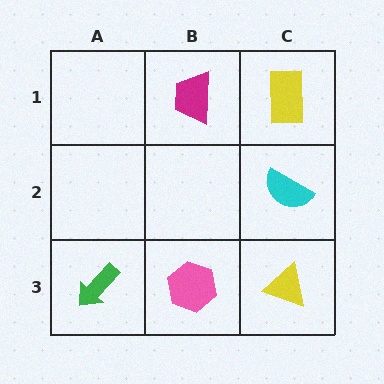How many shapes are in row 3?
3 shapes.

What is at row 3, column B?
A pink hexagon.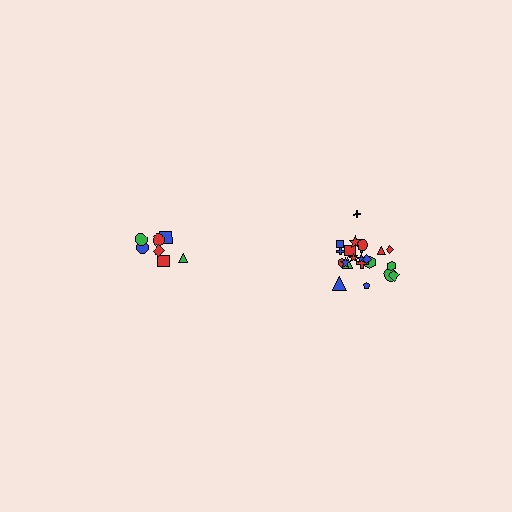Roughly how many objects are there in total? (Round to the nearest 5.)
Roughly 30 objects in total.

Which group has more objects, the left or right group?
The right group.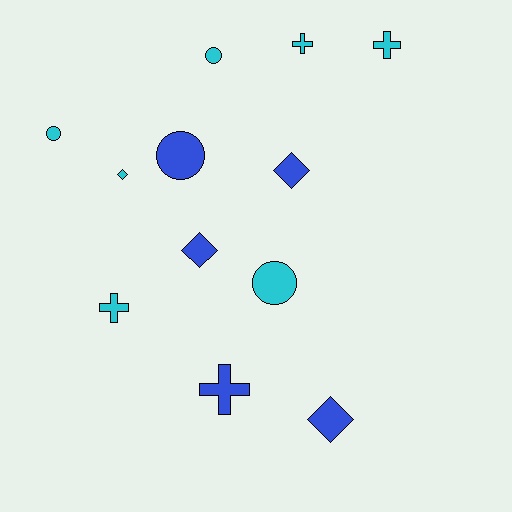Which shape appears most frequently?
Circle, with 4 objects.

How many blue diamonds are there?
There are 3 blue diamonds.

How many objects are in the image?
There are 12 objects.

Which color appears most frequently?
Cyan, with 7 objects.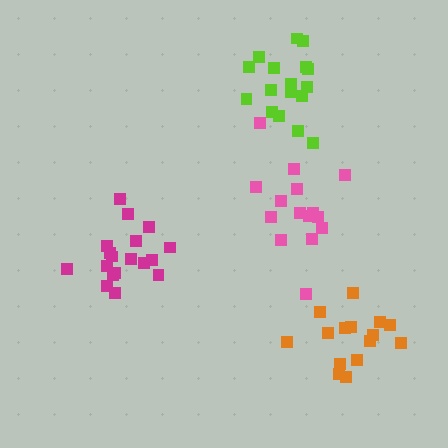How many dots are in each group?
Group 1: 18 dots, Group 2: 15 dots, Group 3: 15 dots, Group 4: 17 dots (65 total).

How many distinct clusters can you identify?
There are 4 distinct clusters.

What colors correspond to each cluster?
The clusters are colored: magenta, pink, orange, lime.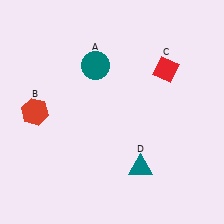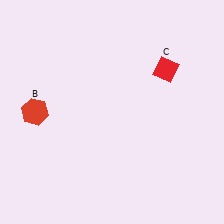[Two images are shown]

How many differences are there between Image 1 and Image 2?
There are 2 differences between the two images.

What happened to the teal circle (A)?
The teal circle (A) was removed in Image 2. It was in the top-left area of Image 1.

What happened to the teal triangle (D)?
The teal triangle (D) was removed in Image 2. It was in the bottom-right area of Image 1.